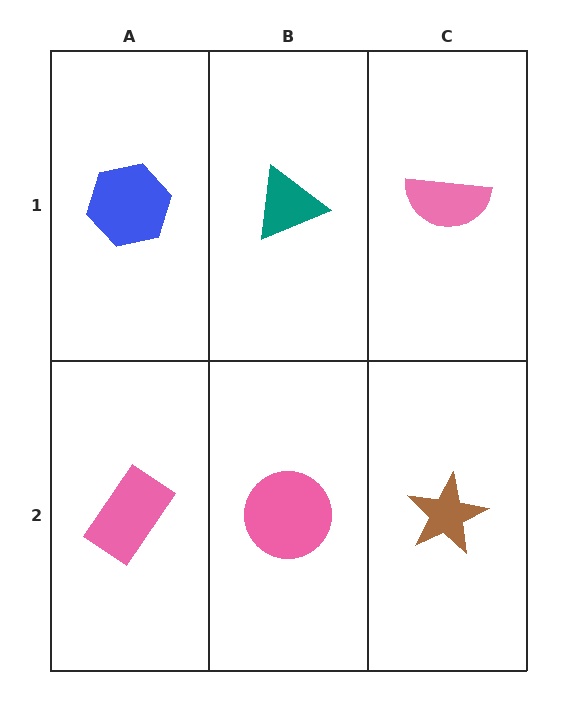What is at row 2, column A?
A pink rectangle.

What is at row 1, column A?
A blue hexagon.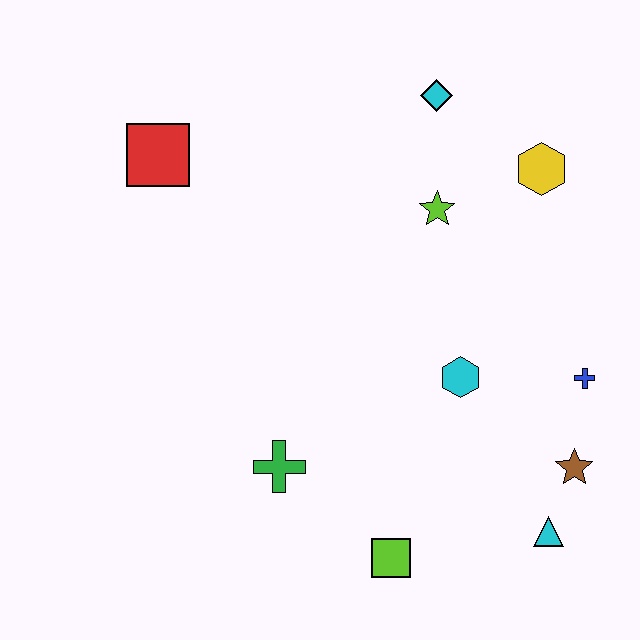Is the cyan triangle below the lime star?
Yes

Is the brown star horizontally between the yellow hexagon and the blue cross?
Yes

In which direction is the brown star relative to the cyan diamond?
The brown star is below the cyan diamond.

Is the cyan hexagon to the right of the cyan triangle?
No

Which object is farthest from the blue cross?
The red square is farthest from the blue cross.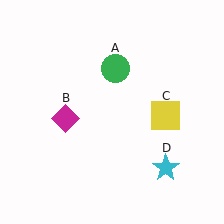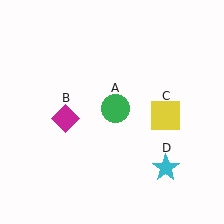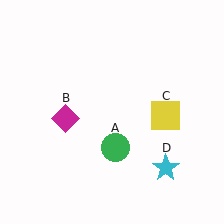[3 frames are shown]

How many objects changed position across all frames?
1 object changed position: green circle (object A).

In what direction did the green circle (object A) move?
The green circle (object A) moved down.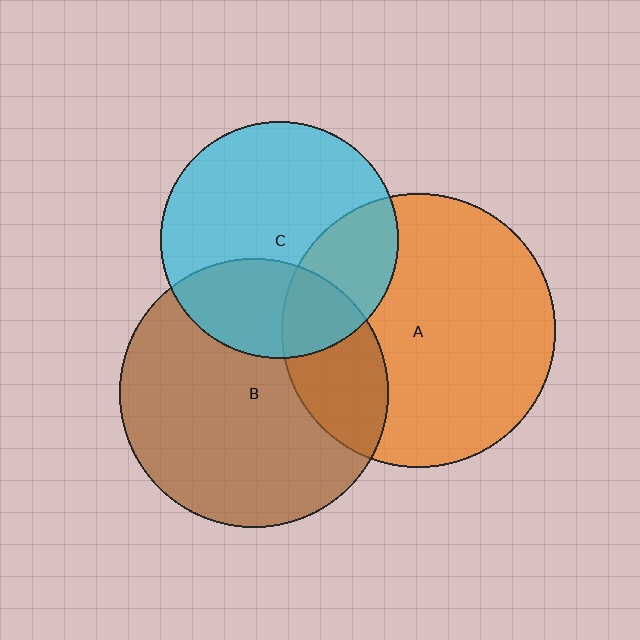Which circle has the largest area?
Circle A (orange).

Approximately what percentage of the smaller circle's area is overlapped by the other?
Approximately 30%.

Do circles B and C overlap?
Yes.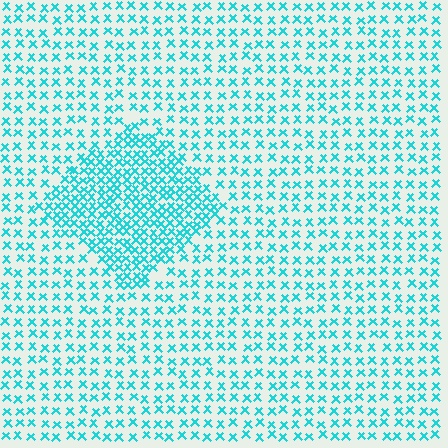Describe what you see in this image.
The image contains small cyan elements arranged at two different densities. A diamond-shaped region is visible where the elements are more densely packed than the surrounding area.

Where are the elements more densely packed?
The elements are more densely packed inside the diamond boundary.